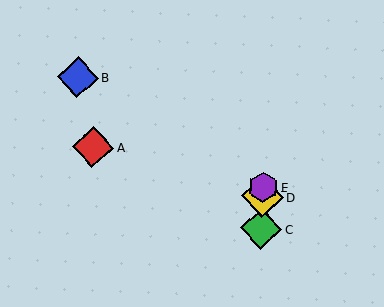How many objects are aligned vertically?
3 objects (C, D, E) are aligned vertically.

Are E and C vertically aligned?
Yes, both are at x≈263.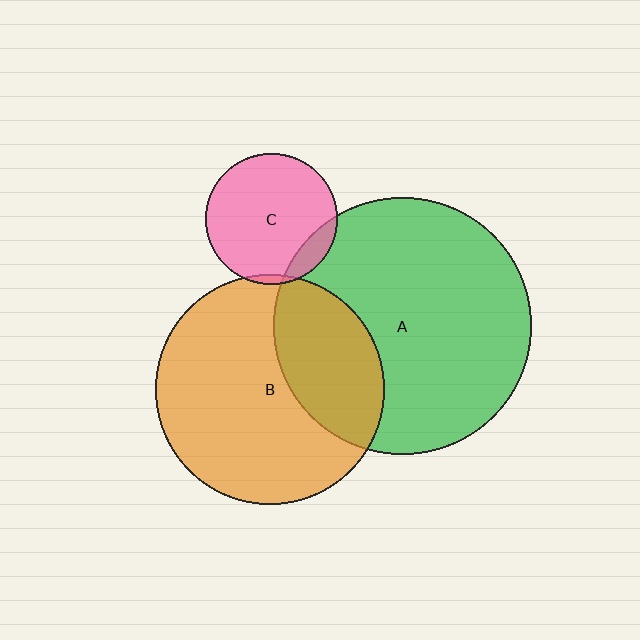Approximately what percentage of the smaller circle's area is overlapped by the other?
Approximately 10%.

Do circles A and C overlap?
Yes.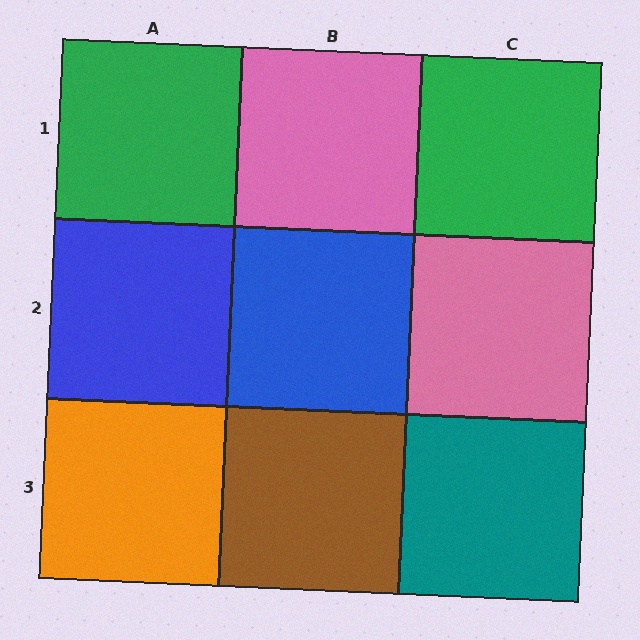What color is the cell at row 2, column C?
Pink.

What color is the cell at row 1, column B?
Pink.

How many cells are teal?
1 cell is teal.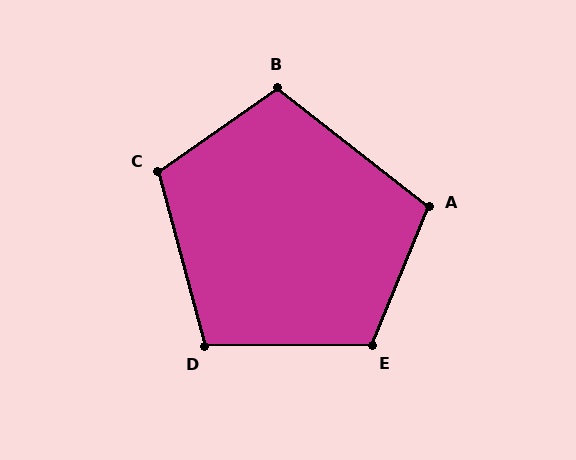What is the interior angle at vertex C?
Approximately 110 degrees (obtuse).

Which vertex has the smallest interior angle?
D, at approximately 105 degrees.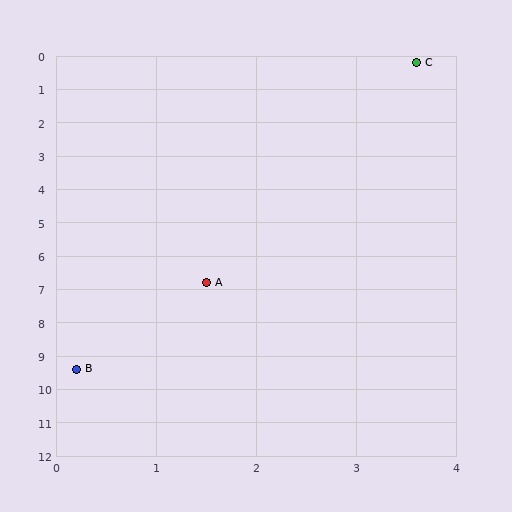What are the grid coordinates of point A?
Point A is at approximately (1.5, 6.8).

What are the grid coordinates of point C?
Point C is at approximately (3.6, 0.2).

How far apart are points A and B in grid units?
Points A and B are about 2.9 grid units apart.